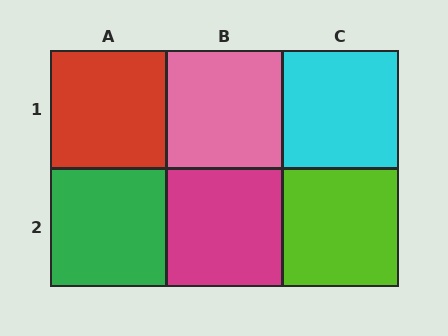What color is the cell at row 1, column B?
Pink.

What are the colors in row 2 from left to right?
Green, magenta, lime.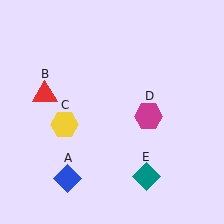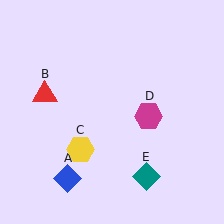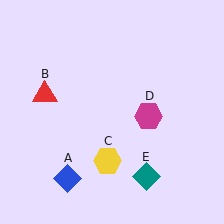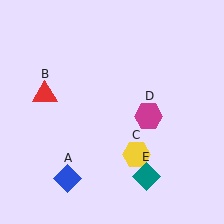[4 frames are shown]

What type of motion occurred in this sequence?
The yellow hexagon (object C) rotated counterclockwise around the center of the scene.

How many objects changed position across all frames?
1 object changed position: yellow hexagon (object C).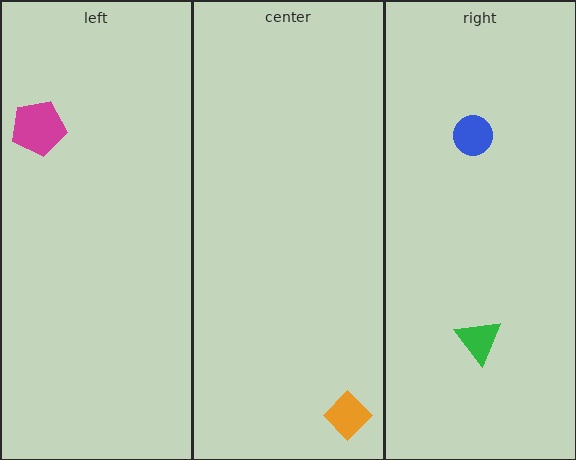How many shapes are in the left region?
1.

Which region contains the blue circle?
The right region.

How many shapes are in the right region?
2.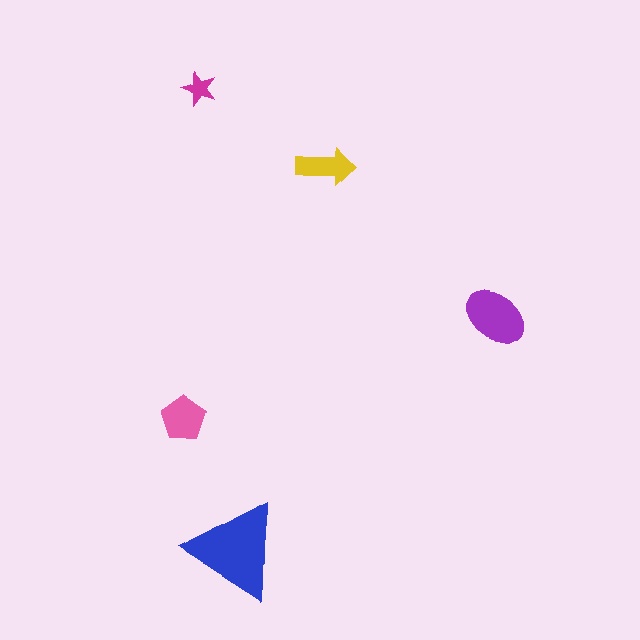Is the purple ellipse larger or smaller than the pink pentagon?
Larger.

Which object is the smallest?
The magenta star.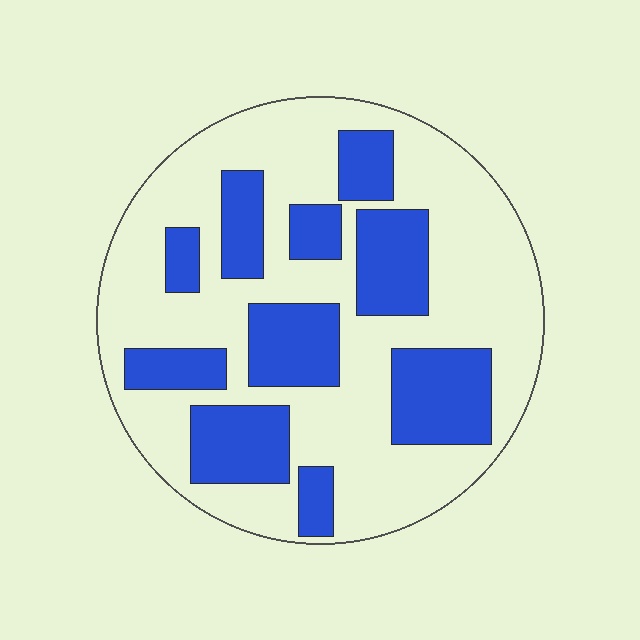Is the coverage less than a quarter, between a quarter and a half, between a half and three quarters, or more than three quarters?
Between a quarter and a half.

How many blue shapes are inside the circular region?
10.